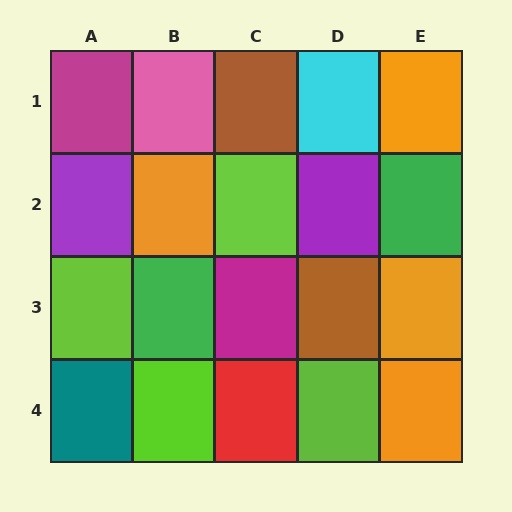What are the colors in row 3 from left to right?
Lime, green, magenta, brown, orange.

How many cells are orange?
4 cells are orange.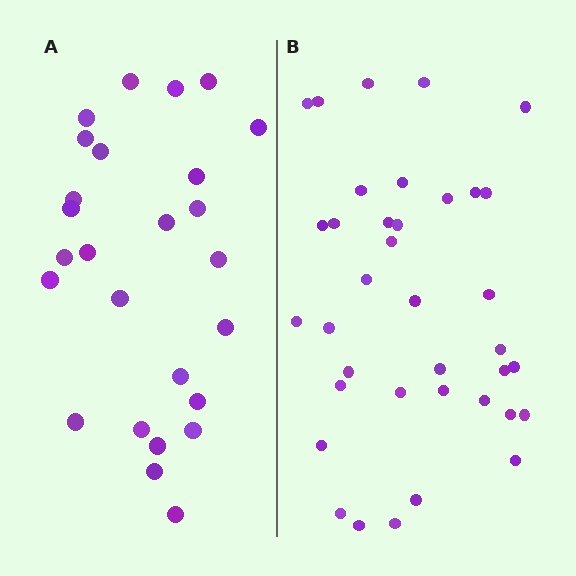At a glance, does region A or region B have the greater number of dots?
Region B (the right region) has more dots.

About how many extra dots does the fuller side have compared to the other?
Region B has roughly 12 or so more dots than region A.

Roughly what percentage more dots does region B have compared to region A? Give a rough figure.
About 40% more.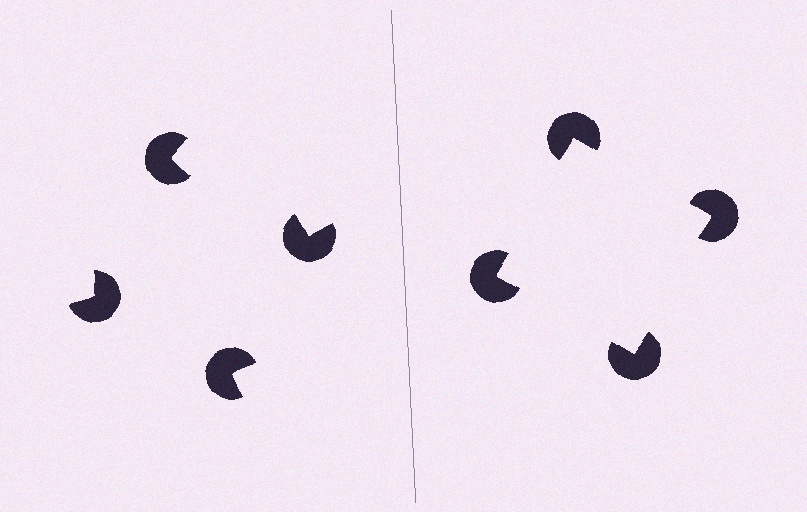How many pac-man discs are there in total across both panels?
8 — 4 on each side.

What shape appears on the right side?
An illusory square.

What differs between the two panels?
The pac-man discs are positioned identically on both sides; only the wedge orientations differ. On the right they align to a square; on the left they are misaligned.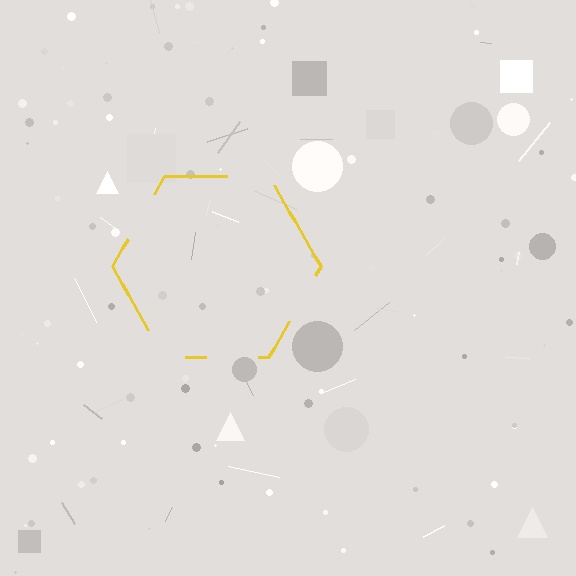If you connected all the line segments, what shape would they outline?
They would outline a hexagon.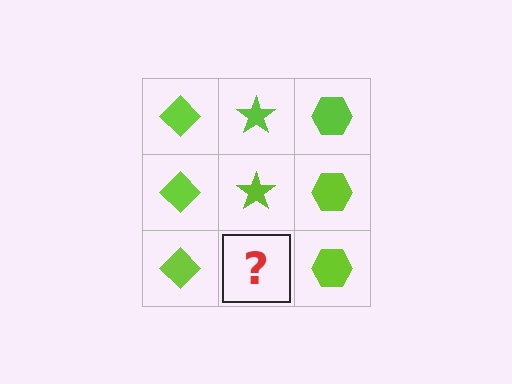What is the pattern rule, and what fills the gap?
The rule is that each column has a consistent shape. The gap should be filled with a lime star.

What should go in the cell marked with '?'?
The missing cell should contain a lime star.